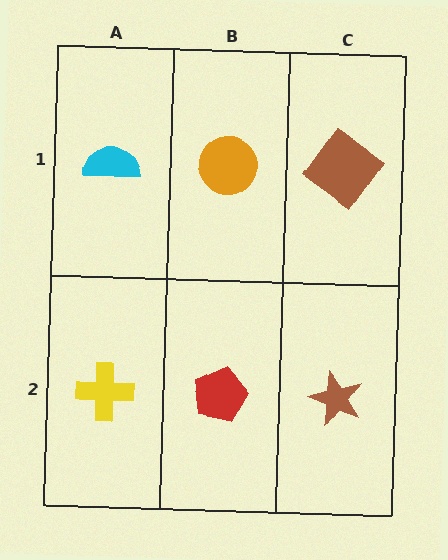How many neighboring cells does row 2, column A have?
2.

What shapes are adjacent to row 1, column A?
A yellow cross (row 2, column A), an orange circle (row 1, column B).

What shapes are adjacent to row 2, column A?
A cyan semicircle (row 1, column A), a red pentagon (row 2, column B).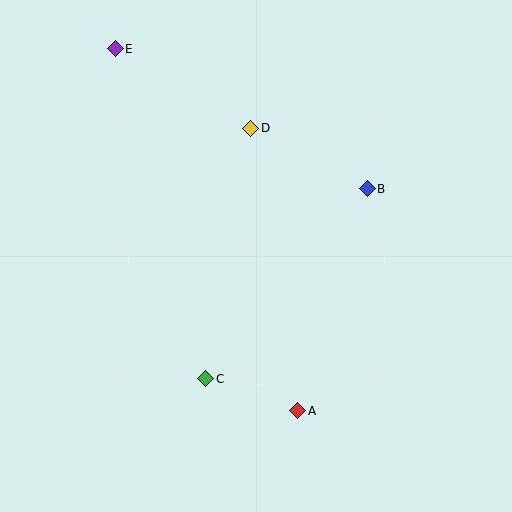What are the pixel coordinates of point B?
Point B is at (367, 189).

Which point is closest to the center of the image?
Point D at (251, 128) is closest to the center.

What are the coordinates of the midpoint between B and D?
The midpoint between B and D is at (309, 158).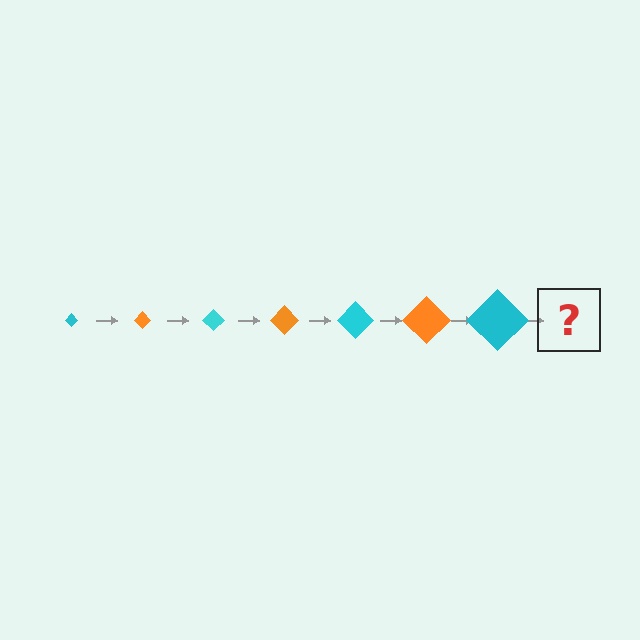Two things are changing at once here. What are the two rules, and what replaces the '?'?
The two rules are that the diamond grows larger each step and the color cycles through cyan and orange. The '?' should be an orange diamond, larger than the previous one.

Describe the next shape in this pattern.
It should be an orange diamond, larger than the previous one.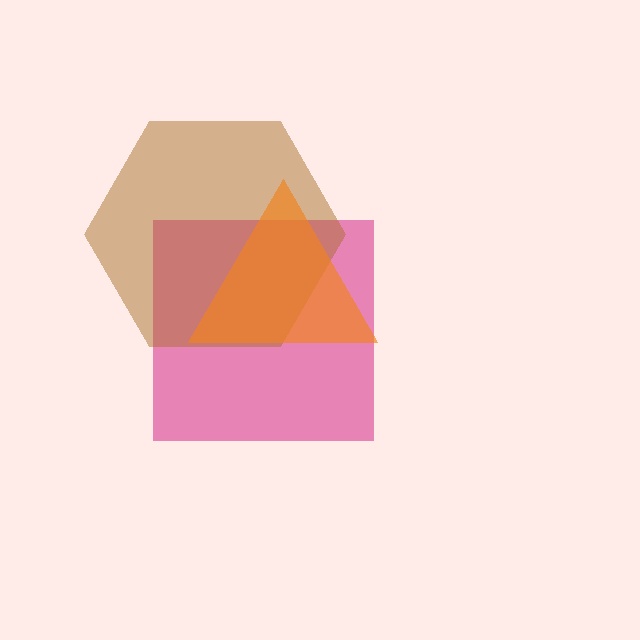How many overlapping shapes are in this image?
There are 3 overlapping shapes in the image.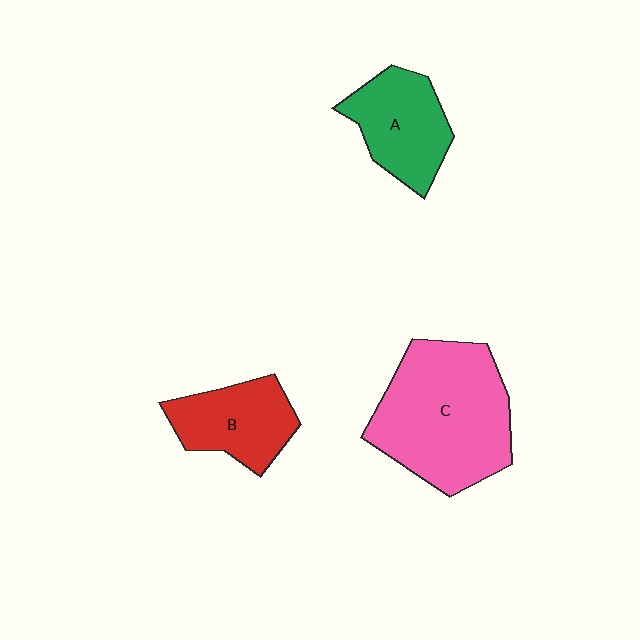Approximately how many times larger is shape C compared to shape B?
Approximately 2.0 times.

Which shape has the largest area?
Shape C (pink).